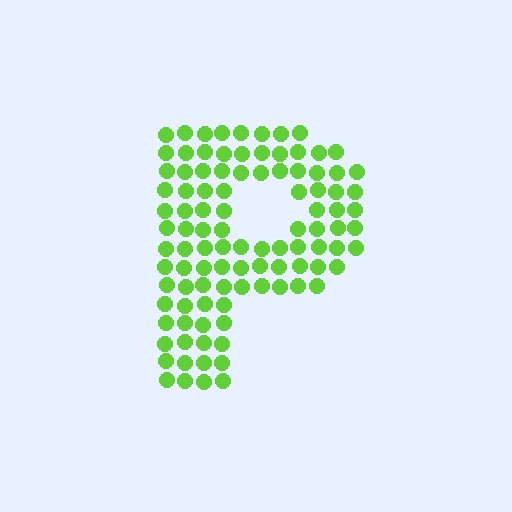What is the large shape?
The large shape is the letter P.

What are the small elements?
The small elements are circles.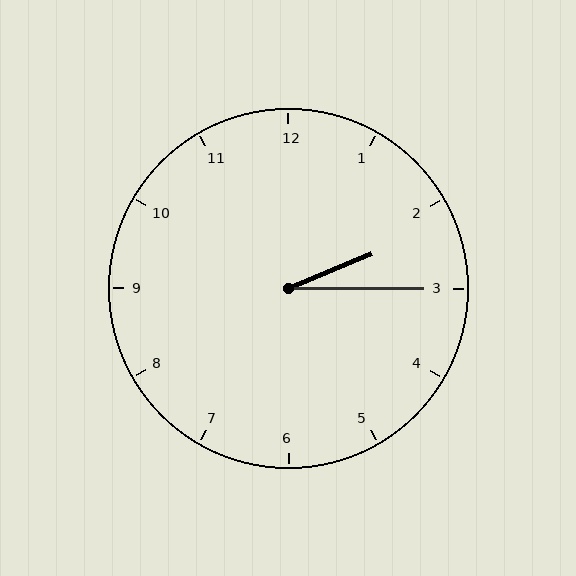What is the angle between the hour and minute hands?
Approximately 22 degrees.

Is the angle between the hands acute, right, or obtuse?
It is acute.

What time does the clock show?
2:15.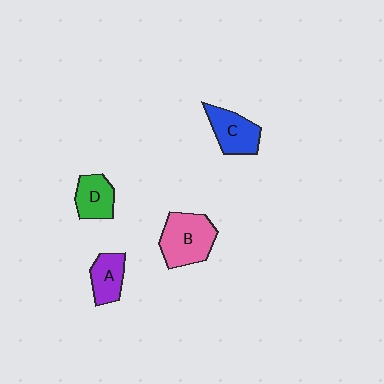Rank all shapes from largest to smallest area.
From largest to smallest: B (pink), C (blue), D (green), A (purple).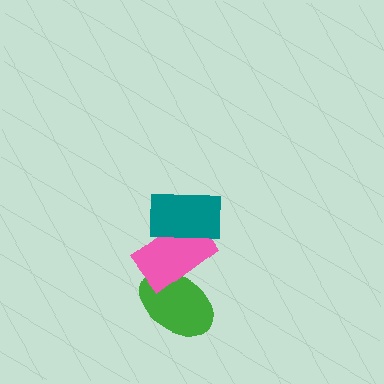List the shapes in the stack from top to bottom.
From top to bottom: the teal rectangle, the pink rectangle, the green ellipse.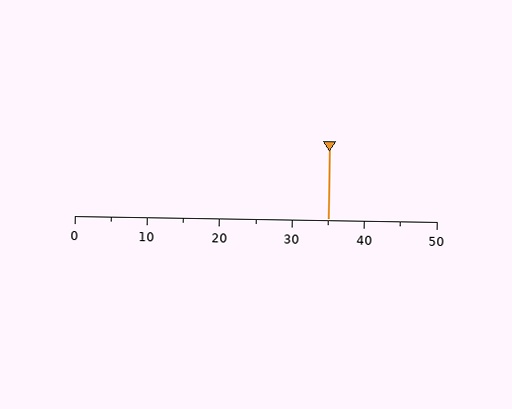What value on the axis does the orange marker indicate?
The marker indicates approximately 35.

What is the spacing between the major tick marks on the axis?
The major ticks are spaced 10 apart.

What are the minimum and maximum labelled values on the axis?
The axis runs from 0 to 50.